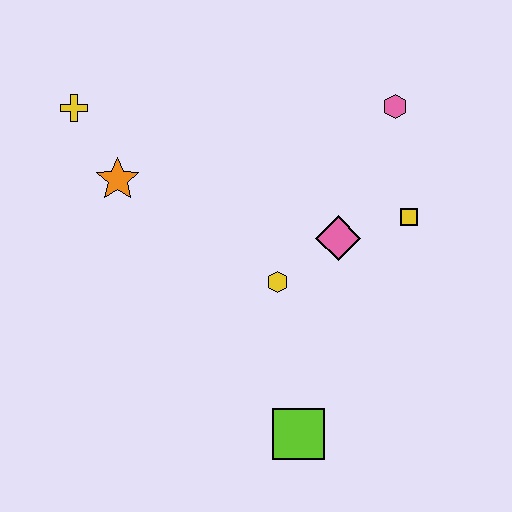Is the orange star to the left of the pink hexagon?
Yes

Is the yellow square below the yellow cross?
Yes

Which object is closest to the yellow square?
The pink diamond is closest to the yellow square.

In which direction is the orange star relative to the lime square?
The orange star is above the lime square.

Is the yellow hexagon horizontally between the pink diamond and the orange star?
Yes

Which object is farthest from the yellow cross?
The lime square is farthest from the yellow cross.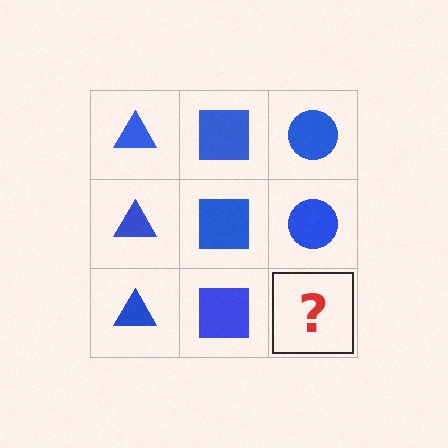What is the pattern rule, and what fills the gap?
The rule is that each column has a consistent shape. The gap should be filled with a blue circle.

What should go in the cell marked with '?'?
The missing cell should contain a blue circle.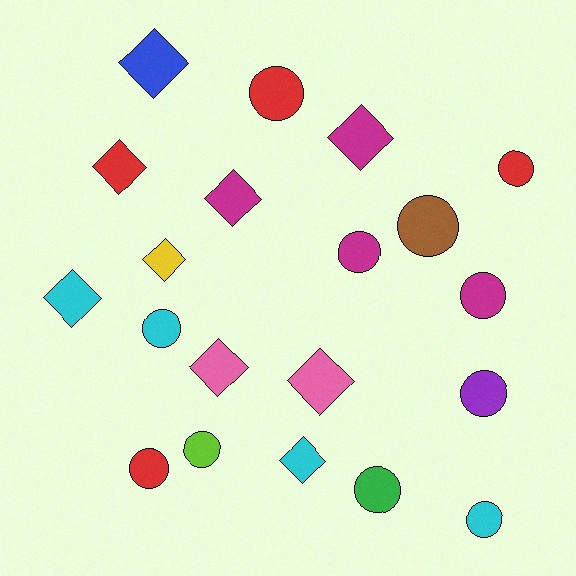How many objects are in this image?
There are 20 objects.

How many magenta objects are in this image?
There are 4 magenta objects.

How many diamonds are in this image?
There are 9 diamonds.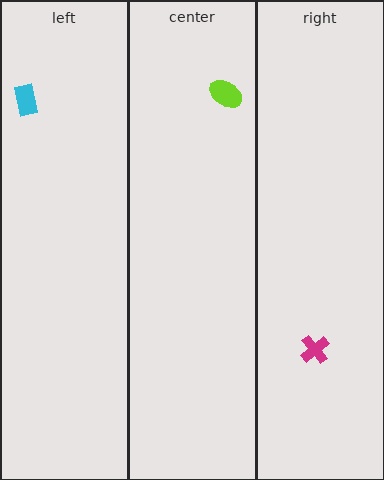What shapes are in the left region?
The cyan rectangle.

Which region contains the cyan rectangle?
The left region.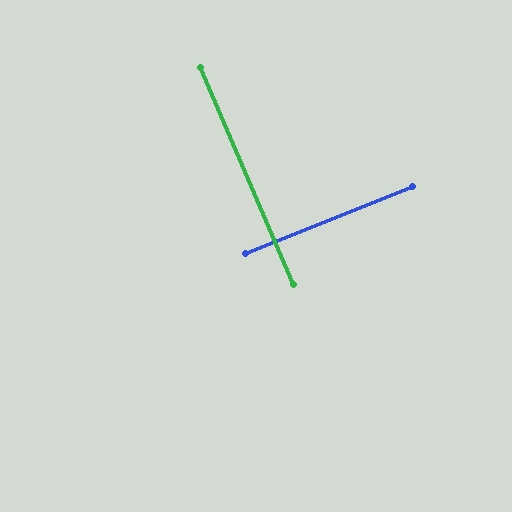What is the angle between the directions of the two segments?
Approximately 89 degrees.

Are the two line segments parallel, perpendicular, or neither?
Perpendicular — they meet at approximately 89°.